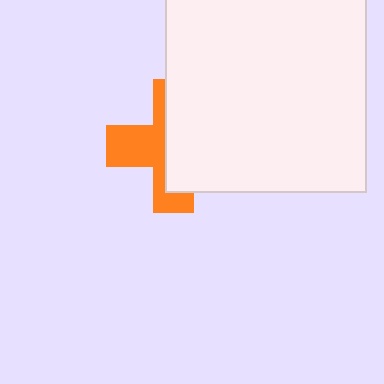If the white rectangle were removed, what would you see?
You would see the complete orange cross.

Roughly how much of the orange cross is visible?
A small part of it is visible (roughly 45%).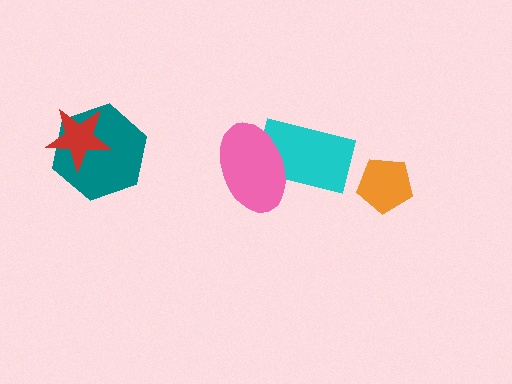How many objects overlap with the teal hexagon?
1 object overlaps with the teal hexagon.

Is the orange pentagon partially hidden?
No, no other shape covers it.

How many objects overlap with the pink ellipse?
1 object overlaps with the pink ellipse.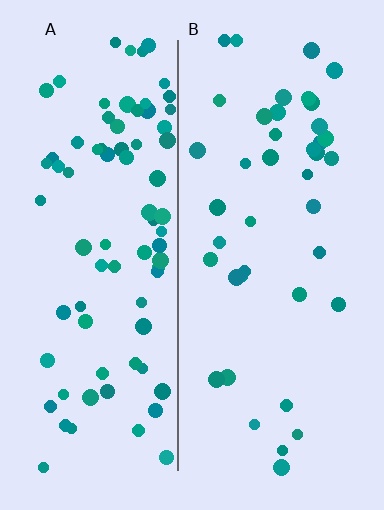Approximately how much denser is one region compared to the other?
Approximately 2.0× — region A over region B.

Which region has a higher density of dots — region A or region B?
A (the left).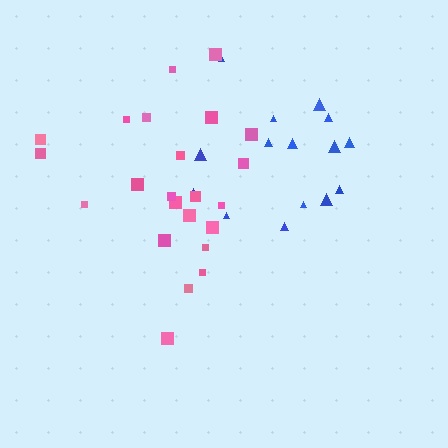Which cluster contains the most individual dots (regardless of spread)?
Pink (23).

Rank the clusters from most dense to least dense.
pink, blue.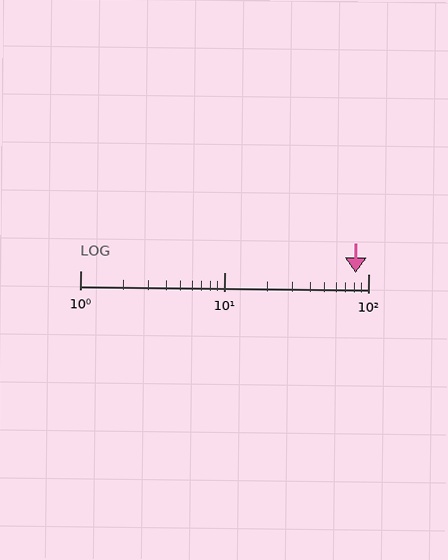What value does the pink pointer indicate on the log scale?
The pointer indicates approximately 82.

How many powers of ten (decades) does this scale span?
The scale spans 2 decades, from 1 to 100.